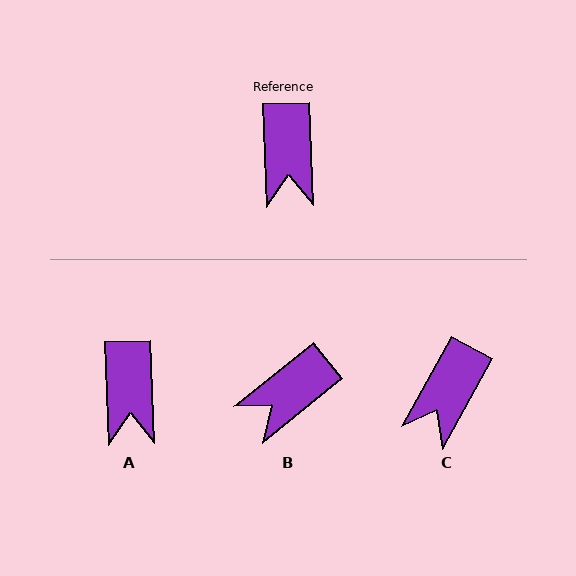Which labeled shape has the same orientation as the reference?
A.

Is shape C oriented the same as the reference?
No, it is off by about 31 degrees.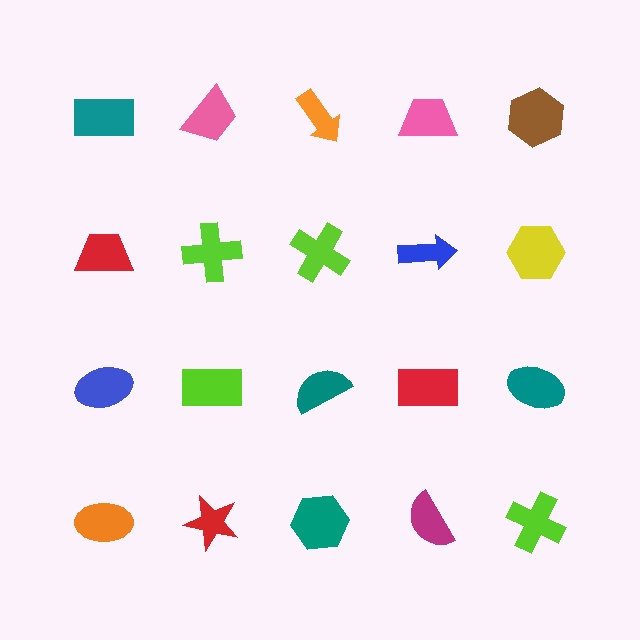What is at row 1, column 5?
A brown hexagon.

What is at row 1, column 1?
A teal rectangle.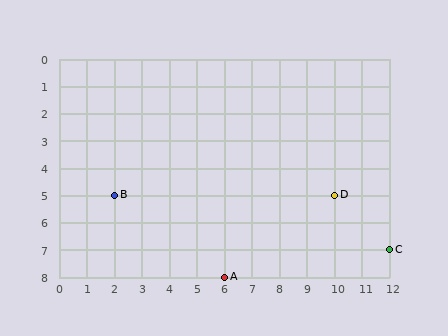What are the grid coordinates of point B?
Point B is at grid coordinates (2, 5).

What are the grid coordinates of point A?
Point A is at grid coordinates (6, 8).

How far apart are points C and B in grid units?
Points C and B are 10 columns and 2 rows apart (about 10.2 grid units diagonally).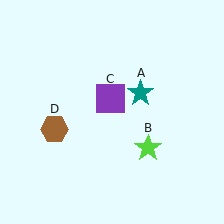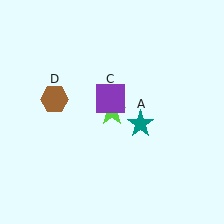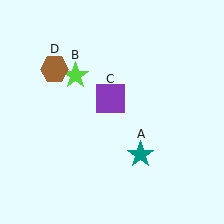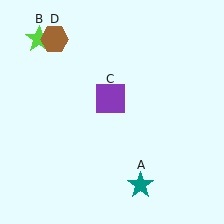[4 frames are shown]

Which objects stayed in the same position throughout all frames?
Purple square (object C) remained stationary.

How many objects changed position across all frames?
3 objects changed position: teal star (object A), lime star (object B), brown hexagon (object D).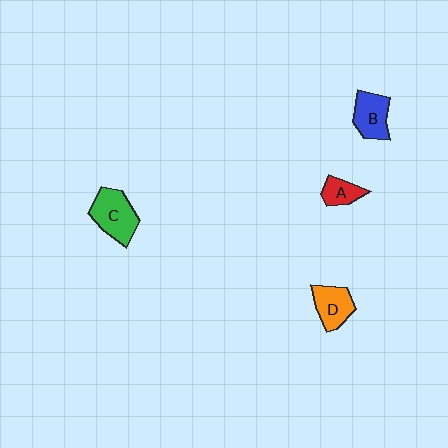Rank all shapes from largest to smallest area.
From largest to smallest: C (green), B (blue), D (orange), A (red).